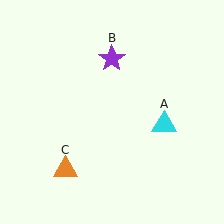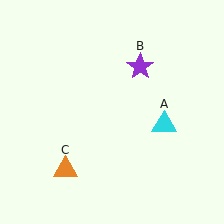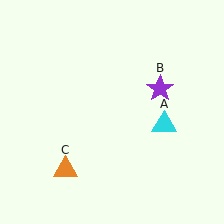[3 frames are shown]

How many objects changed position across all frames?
1 object changed position: purple star (object B).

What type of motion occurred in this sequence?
The purple star (object B) rotated clockwise around the center of the scene.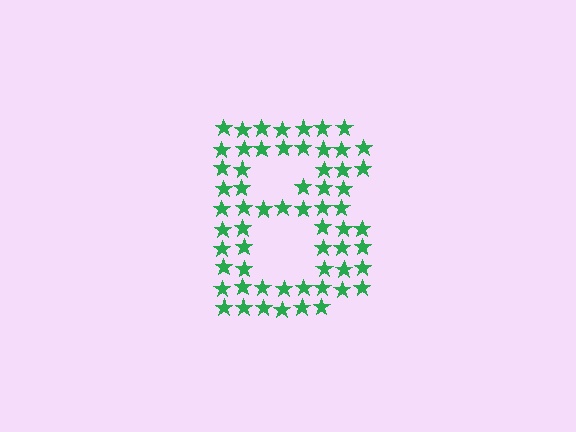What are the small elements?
The small elements are stars.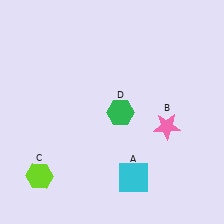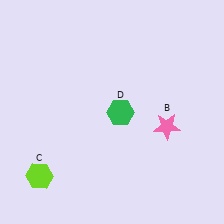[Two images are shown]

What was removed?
The cyan square (A) was removed in Image 2.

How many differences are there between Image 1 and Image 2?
There is 1 difference between the two images.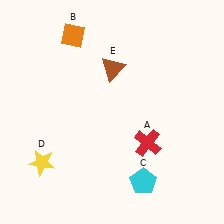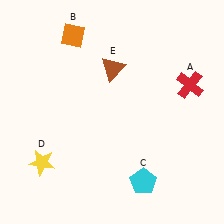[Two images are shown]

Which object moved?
The red cross (A) moved up.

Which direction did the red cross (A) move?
The red cross (A) moved up.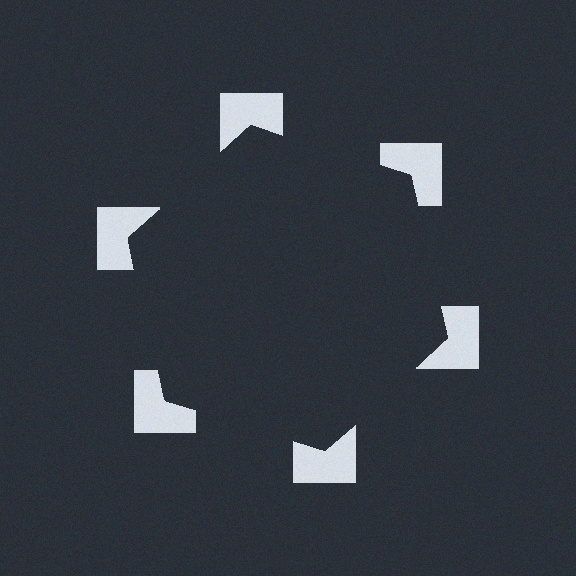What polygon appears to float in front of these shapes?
An illusory hexagon — its edges are inferred from the aligned wedge cuts in the notched squares, not physically drawn.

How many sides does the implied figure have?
6 sides.